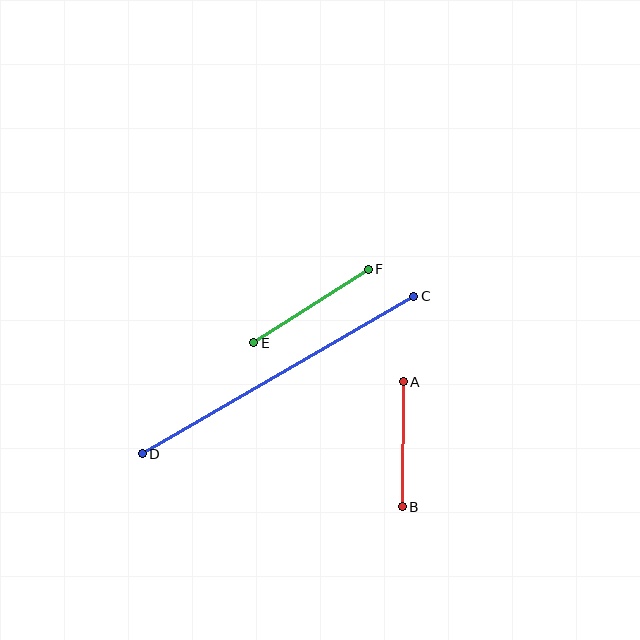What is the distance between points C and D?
The distance is approximately 314 pixels.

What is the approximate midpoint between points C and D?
The midpoint is at approximately (278, 375) pixels.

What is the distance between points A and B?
The distance is approximately 125 pixels.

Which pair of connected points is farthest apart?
Points C and D are farthest apart.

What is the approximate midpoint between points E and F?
The midpoint is at approximately (311, 306) pixels.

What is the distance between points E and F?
The distance is approximately 136 pixels.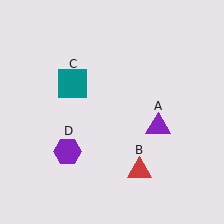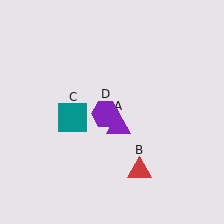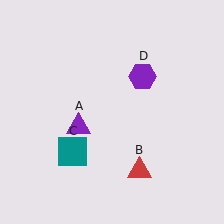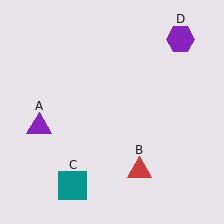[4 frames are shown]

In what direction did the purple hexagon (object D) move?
The purple hexagon (object D) moved up and to the right.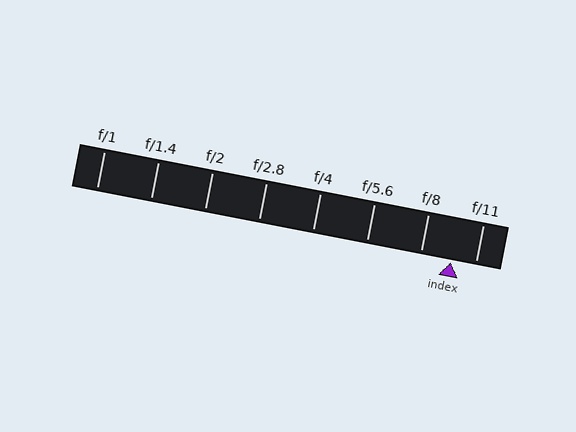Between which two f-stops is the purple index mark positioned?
The index mark is between f/8 and f/11.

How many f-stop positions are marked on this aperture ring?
There are 8 f-stop positions marked.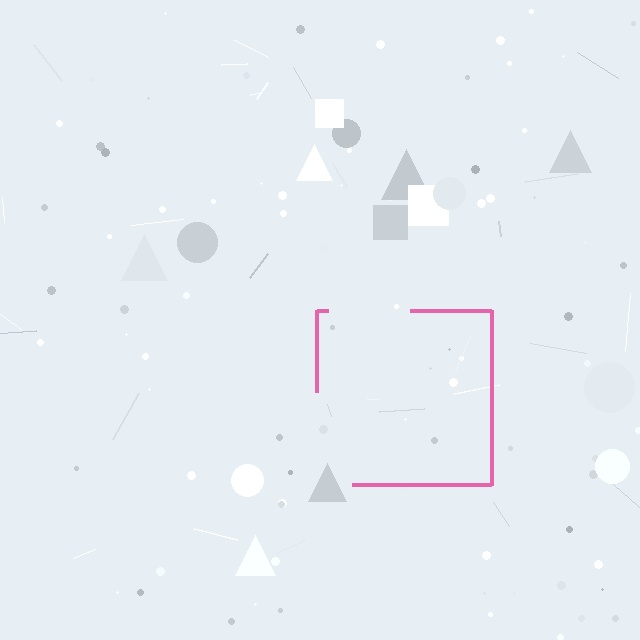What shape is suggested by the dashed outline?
The dashed outline suggests a square.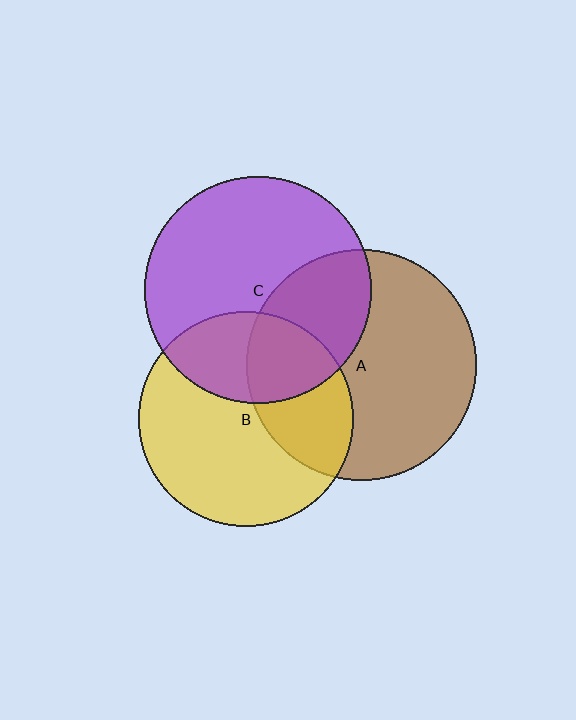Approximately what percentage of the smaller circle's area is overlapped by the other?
Approximately 35%.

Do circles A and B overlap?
Yes.